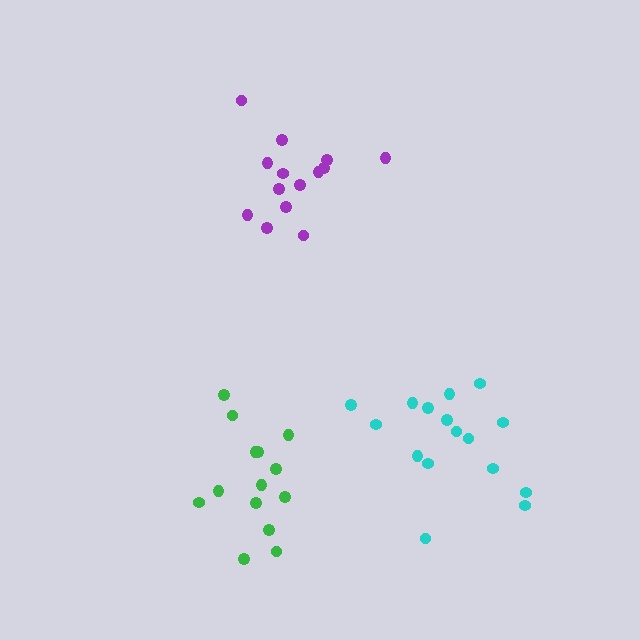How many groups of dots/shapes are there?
There are 3 groups.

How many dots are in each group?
Group 1: 14 dots, Group 2: 16 dots, Group 3: 14 dots (44 total).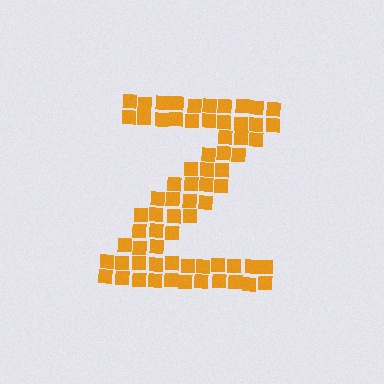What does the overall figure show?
The overall figure shows the letter Z.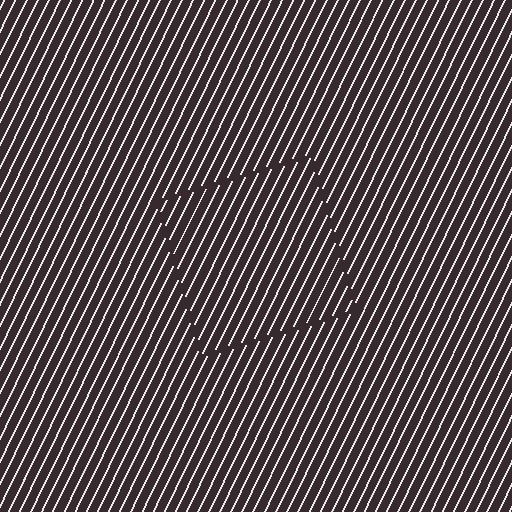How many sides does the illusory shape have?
4 sides — the line-ends trace a square.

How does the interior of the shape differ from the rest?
The interior of the shape contains the same grating, shifted by half a period — the contour is defined by the phase discontinuity where line-ends from the inner and outer gratings abut.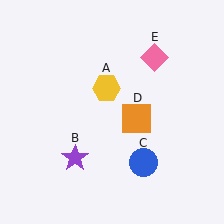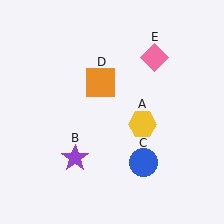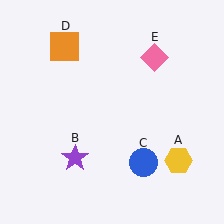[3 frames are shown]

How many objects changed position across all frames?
2 objects changed position: yellow hexagon (object A), orange square (object D).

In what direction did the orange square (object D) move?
The orange square (object D) moved up and to the left.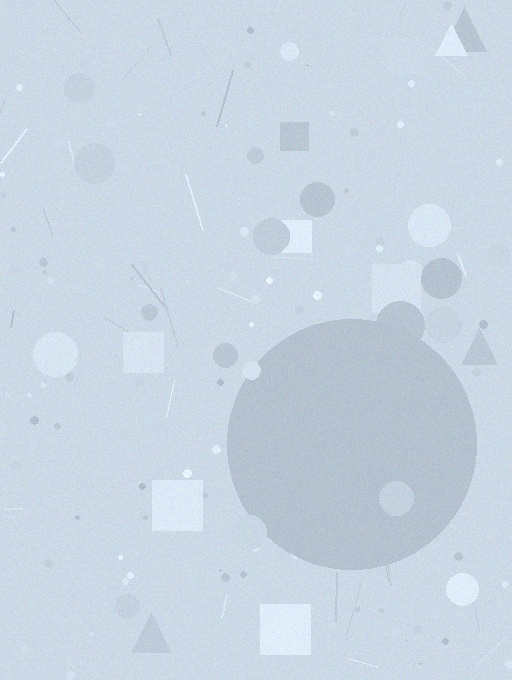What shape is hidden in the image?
A circle is hidden in the image.